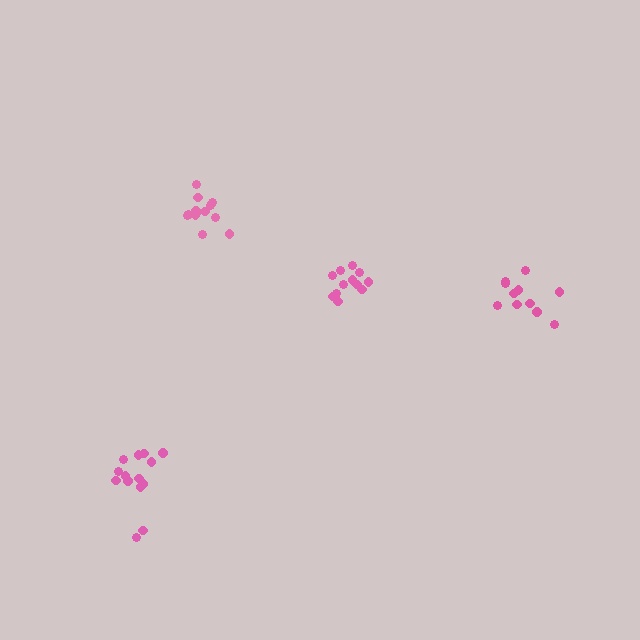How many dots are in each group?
Group 1: 13 dots, Group 2: 11 dots, Group 3: 14 dots, Group 4: 12 dots (50 total).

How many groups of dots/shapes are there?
There are 4 groups.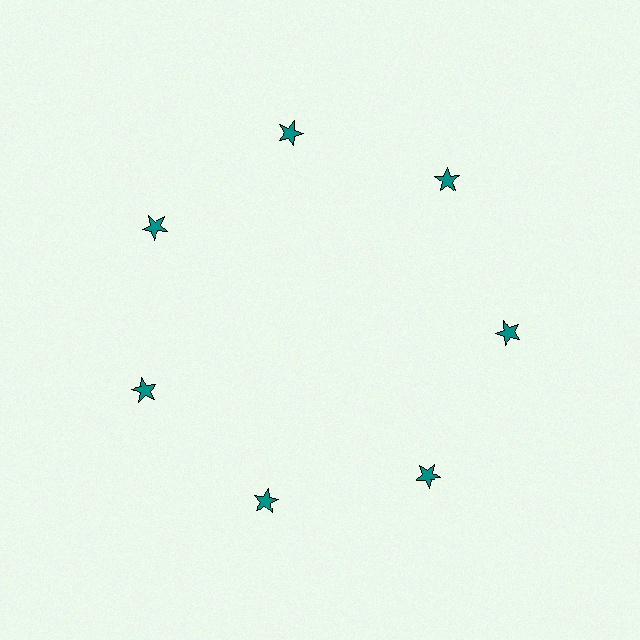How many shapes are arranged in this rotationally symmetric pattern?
There are 7 shapes, arranged in 7 groups of 1.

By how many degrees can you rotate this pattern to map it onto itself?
The pattern maps onto itself every 51 degrees of rotation.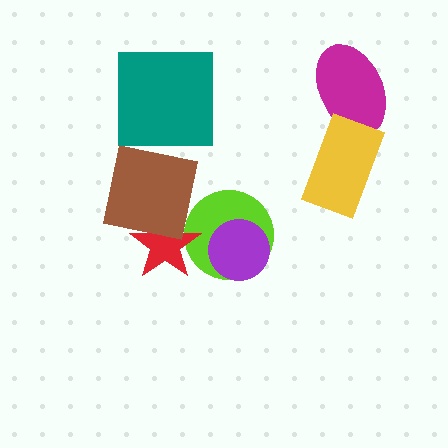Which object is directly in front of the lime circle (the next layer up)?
The red star is directly in front of the lime circle.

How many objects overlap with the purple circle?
1 object overlaps with the purple circle.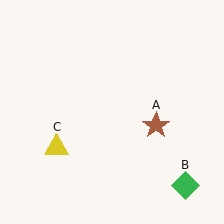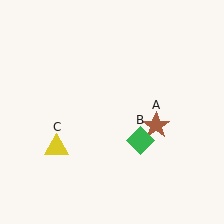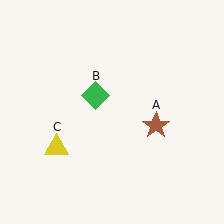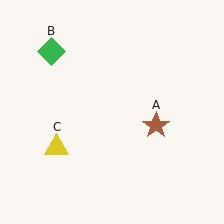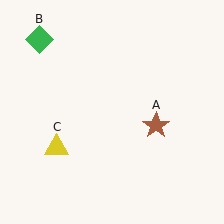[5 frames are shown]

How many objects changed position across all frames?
1 object changed position: green diamond (object B).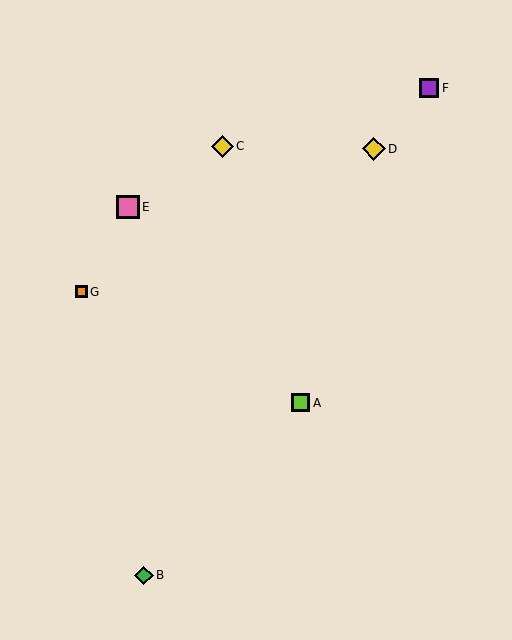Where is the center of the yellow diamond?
The center of the yellow diamond is at (374, 149).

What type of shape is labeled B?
Shape B is a green diamond.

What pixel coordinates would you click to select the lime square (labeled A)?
Click at (300, 403) to select the lime square A.